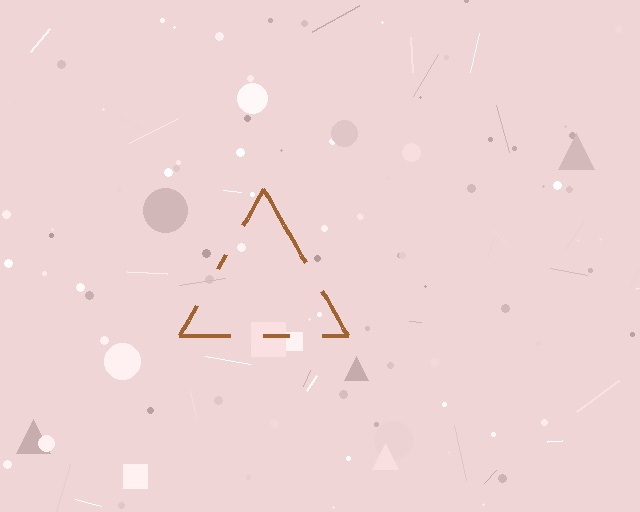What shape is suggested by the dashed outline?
The dashed outline suggests a triangle.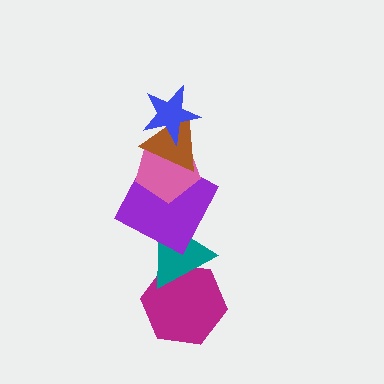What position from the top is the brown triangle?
The brown triangle is 2nd from the top.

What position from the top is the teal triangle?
The teal triangle is 5th from the top.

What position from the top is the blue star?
The blue star is 1st from the top.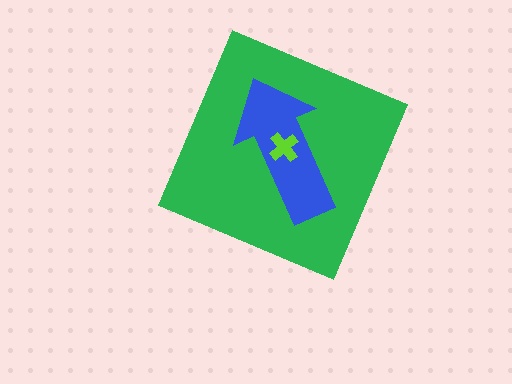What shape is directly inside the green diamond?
The blue arrow.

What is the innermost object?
The lime cross.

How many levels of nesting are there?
3.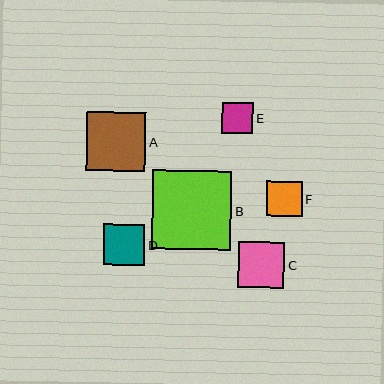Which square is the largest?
Square B is the largest with a size of approximately 79 pixels.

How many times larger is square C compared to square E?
Square C is approximately 1.5 times the size of square E.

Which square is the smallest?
Square E is the smallest with a size of approximately 31 pixels.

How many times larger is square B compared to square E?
Square B is approximately 2.6 times the size of square E.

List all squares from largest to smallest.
From largest to smallest: B, A, C, D, F, E.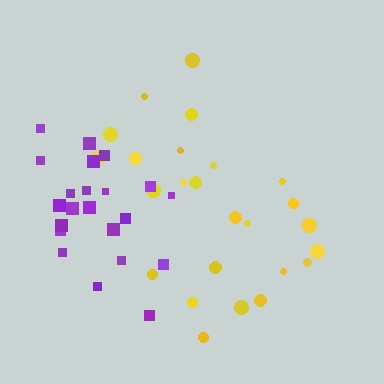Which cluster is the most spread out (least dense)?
Yellow.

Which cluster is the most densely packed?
Purple.